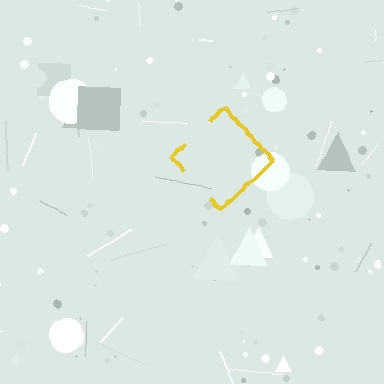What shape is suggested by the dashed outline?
The dashed outline suggests a diamond.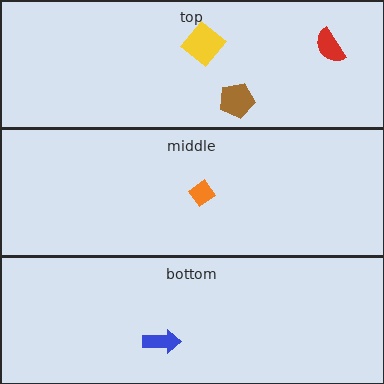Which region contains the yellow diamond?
The top region.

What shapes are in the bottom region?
The blue arrow.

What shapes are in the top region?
The yellow diamond, the red semicircle, the brown pentagon.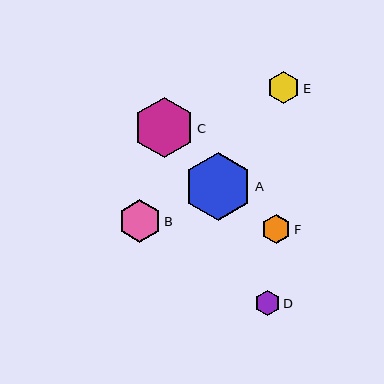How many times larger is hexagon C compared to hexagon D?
Hexagon C is approximately 2.5 times the size of hexagon D.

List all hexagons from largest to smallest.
From largest to smallest: A, C, B, E, F, D.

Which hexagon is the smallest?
Hexagon D is the smallest with a size of approximately 24 pixels.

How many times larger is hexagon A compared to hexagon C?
Hexagon A is approximately 1.1 times the size of hexagon C.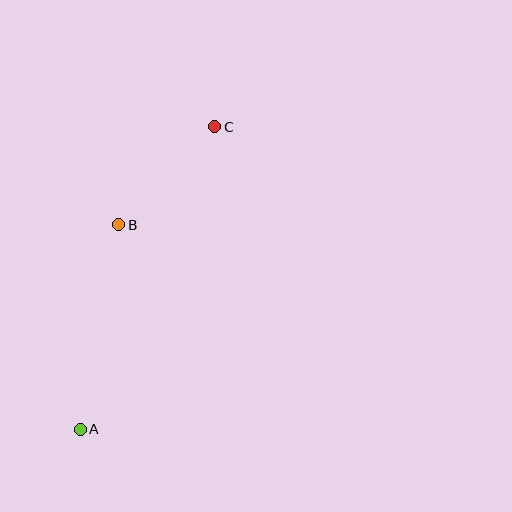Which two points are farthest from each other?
Points A and C are farthest from each other.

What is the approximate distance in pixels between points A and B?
The distance between A and B is approximately 208 pixels.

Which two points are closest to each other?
Points B and C are closest to each other.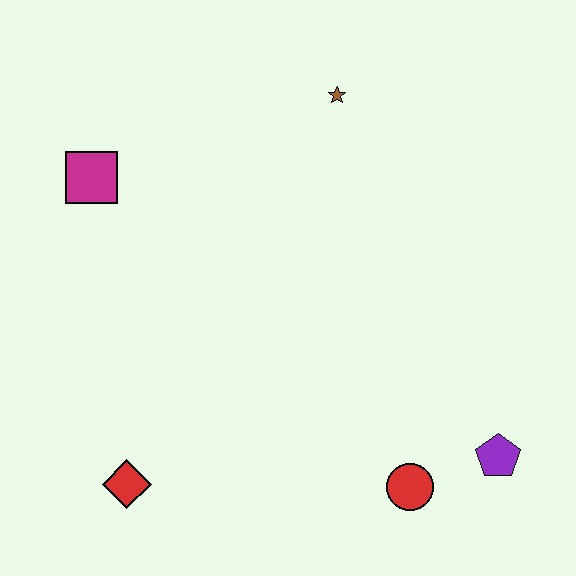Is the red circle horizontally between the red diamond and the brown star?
No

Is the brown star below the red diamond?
No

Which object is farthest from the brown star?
The red diamond is farthest from the brown star.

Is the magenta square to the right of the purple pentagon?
No